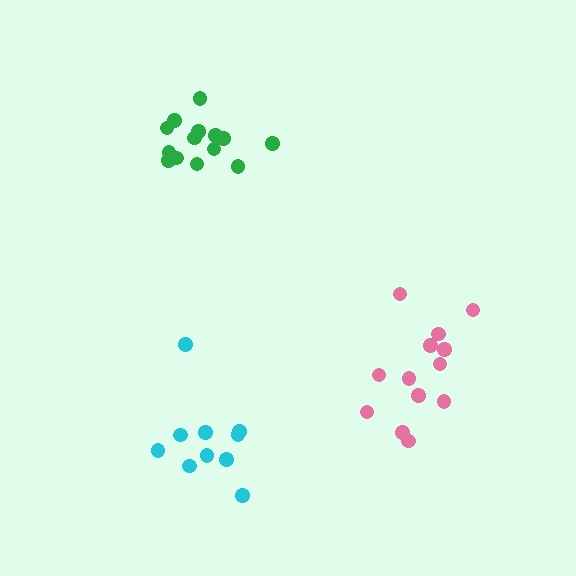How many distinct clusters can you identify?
There are 3 distinct clusters.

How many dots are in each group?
Group 1: 13 dots, Group 2: 14 dots, Group 3: 10 dots (37 total).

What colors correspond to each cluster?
The clusters are colored: pink, green, cyan.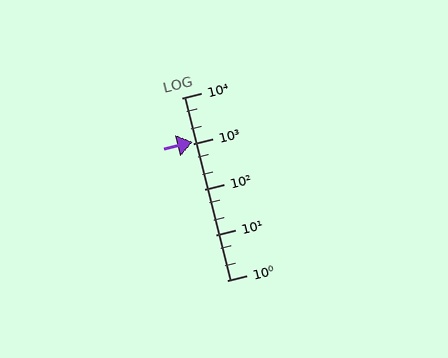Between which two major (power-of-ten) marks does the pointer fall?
The pointer is between 1000 and 10000.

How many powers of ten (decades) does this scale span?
The scale spans 4 decades, from 1 to 10000.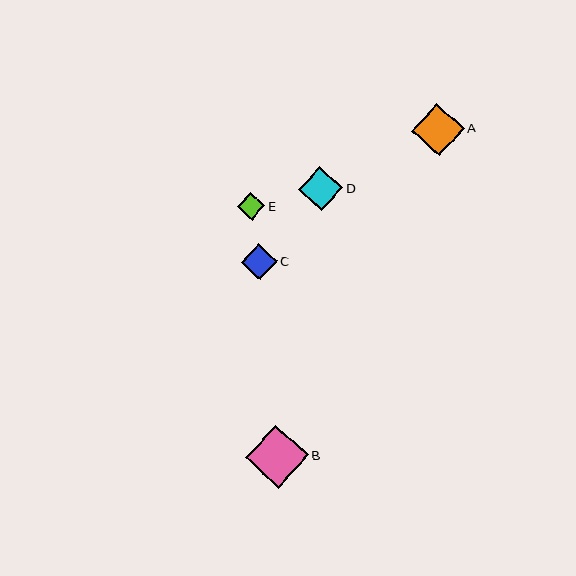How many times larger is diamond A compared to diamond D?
Diamond A is approximately 1.2 times the size of diamond D.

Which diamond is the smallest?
Diamond E is the smallest with a size of approximately 27 pixels.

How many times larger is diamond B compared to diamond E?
Diamond B is approximately 2.3 times the size of diamond E.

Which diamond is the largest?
Diamond B is the largest with a size of approximately 63 pixels.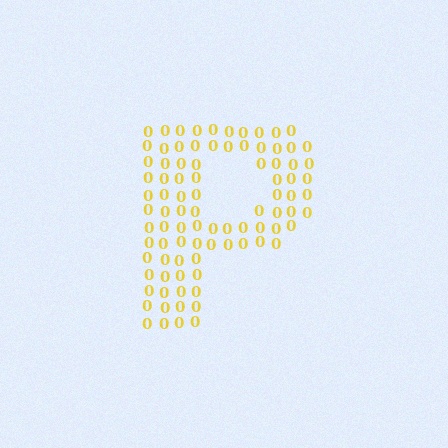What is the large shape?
The large shape is the letter P.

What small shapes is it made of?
It is made of small digit 0's.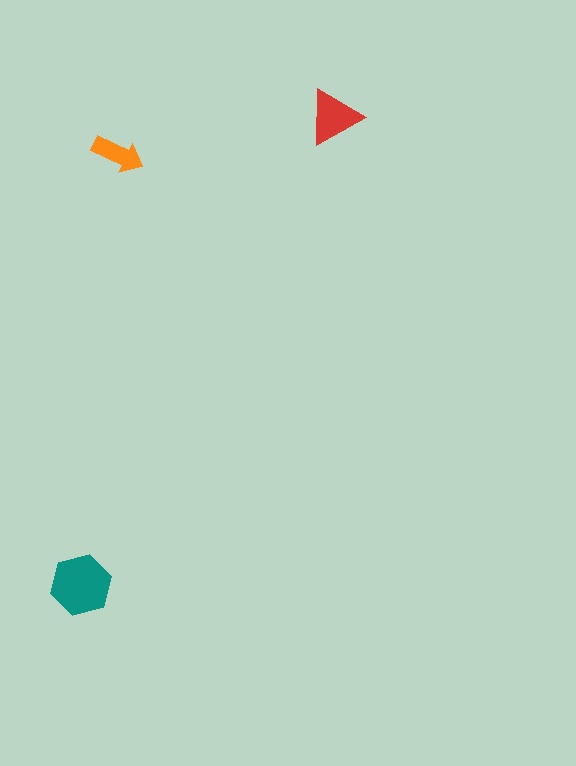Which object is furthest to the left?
The teal hexagon is leftmost.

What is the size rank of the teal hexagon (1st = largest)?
1st.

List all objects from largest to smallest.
The teal hexagon, the red triangle, the orange arrow.